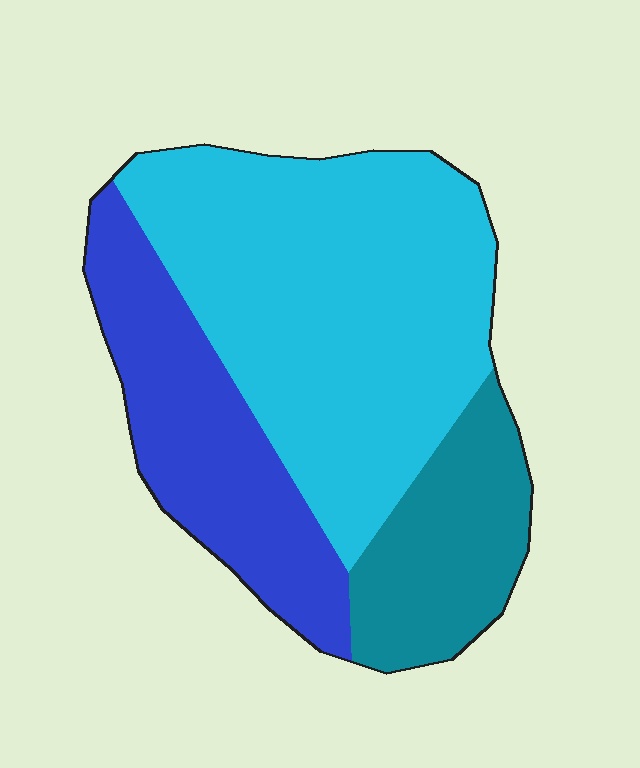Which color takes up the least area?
Teal, at roughly 20%.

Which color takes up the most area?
Cyan, at roughly 55%.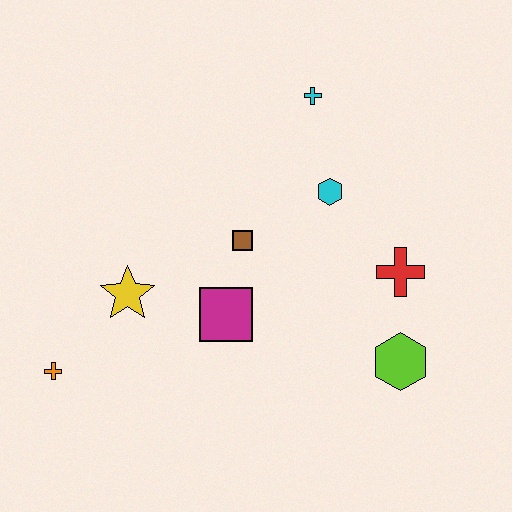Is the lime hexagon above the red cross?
No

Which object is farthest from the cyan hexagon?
The orange cross is farthest from the cyan hexagon.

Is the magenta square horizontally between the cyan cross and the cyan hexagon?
No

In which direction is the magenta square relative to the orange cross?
The magenta square is to the right of the orange cross.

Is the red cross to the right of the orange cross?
Yes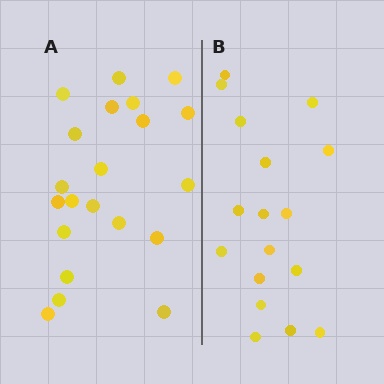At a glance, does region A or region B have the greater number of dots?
Region A (the left region) has more dots.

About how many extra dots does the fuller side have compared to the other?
Region A has about 4 more dots than region B.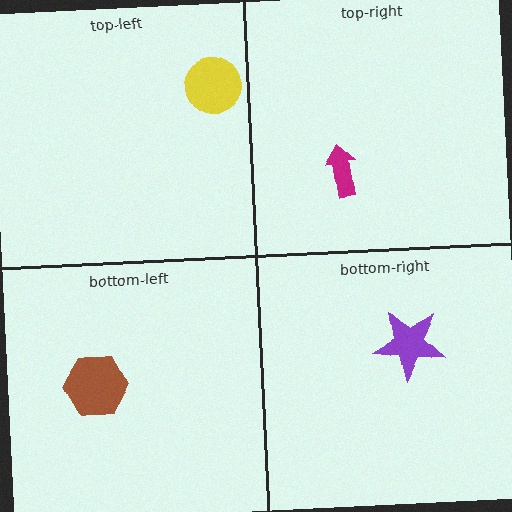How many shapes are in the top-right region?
1.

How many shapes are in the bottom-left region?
1.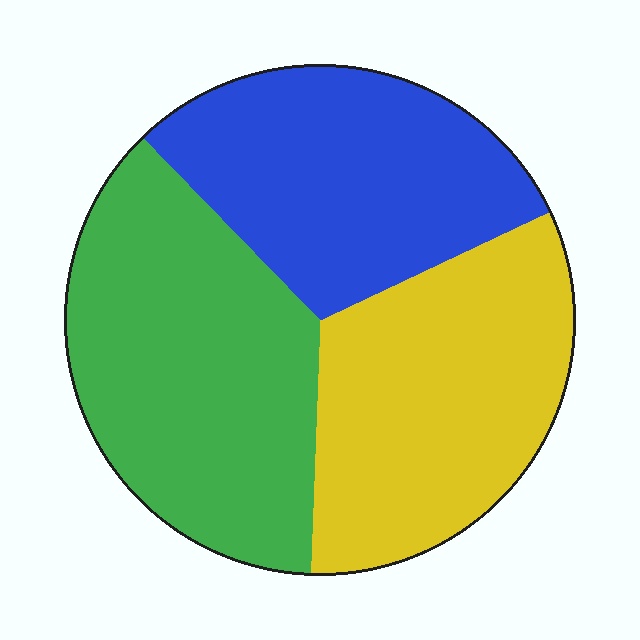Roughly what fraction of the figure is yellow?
Yellow covers about 30% of the figure.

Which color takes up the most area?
Green, at roughly 35%.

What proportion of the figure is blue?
Blue takes up about one third (1/3) of the figure.